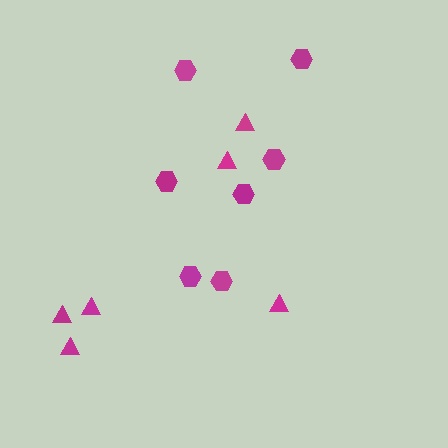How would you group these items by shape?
There are 2 groups: one group of triangles (6) and one group of hexagons (7).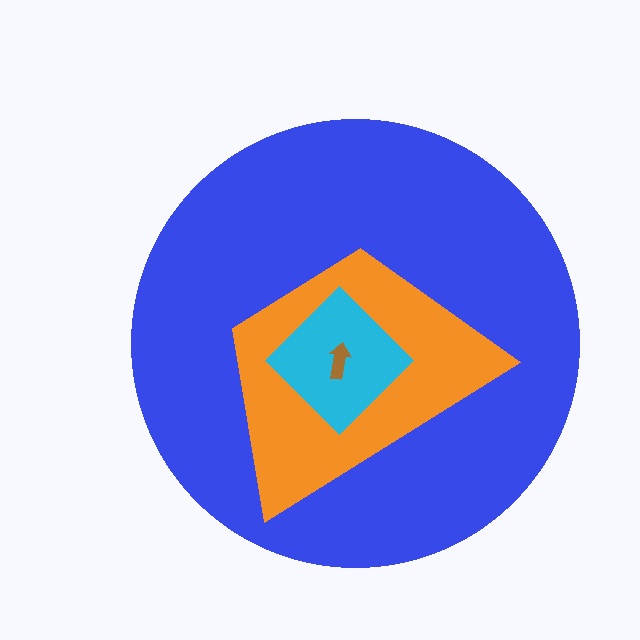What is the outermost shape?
The blue circle.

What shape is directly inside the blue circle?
The orange trapezoid.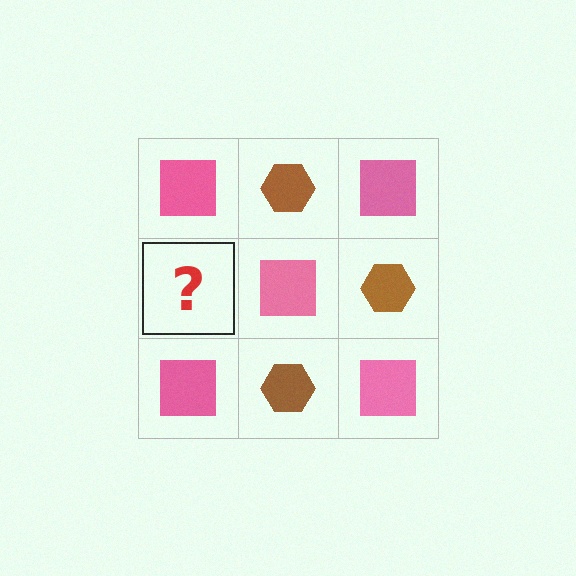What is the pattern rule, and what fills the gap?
The rule is that it alternates pink square and brown hexagon in a checkerboard pattern. The gap should be filled with a brown hexagon.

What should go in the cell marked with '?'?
The missing cell should contain a brown hexagon.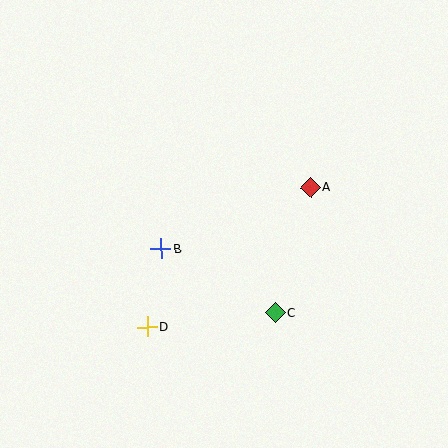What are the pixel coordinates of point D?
Point D is at (147, 327).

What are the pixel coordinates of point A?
Point A is at (310, 188).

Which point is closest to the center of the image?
Point B at (161, 249) is closest to the center.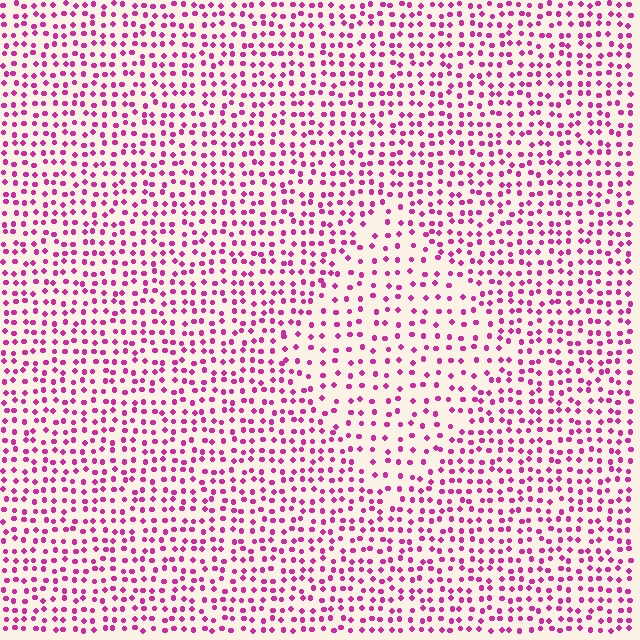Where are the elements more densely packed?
The elements are more densely packed outside the diamond boundary.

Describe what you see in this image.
The image contains small magenta elements arranged at two different densities. A diamond-shaped region is visible where the elements are less densely packed than the surrounding area.